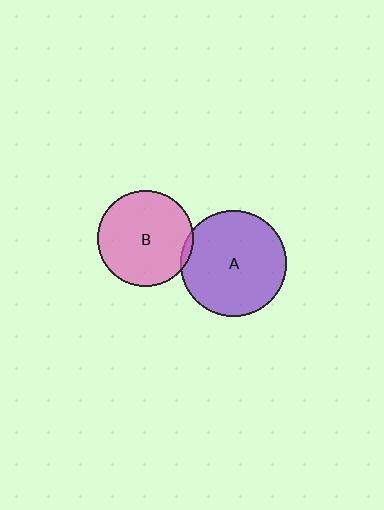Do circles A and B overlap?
Yes.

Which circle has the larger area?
Circle A (purple).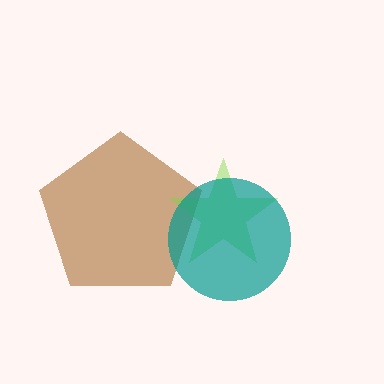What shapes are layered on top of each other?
The layered shapes are: a brown pentagon, a lime star, a teal circle.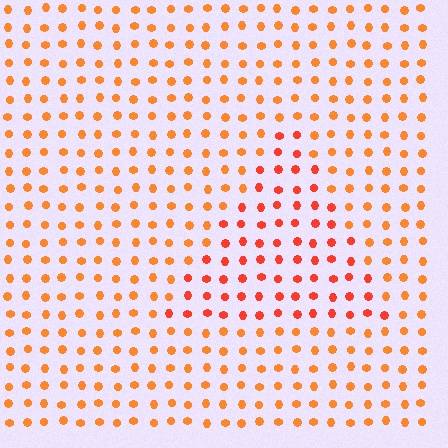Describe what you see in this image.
The image is filled with small orange elements in a uniform arrangement. A triangle-shaped region is visible where the elements are tinted to a slightly different hue, forming a subtle color boundary.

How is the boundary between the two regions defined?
The boundary is defined purely by a slight shift in hue (about 22 degrees). Spacing, size, and orientation are identical on both sides.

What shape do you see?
I see a triangle.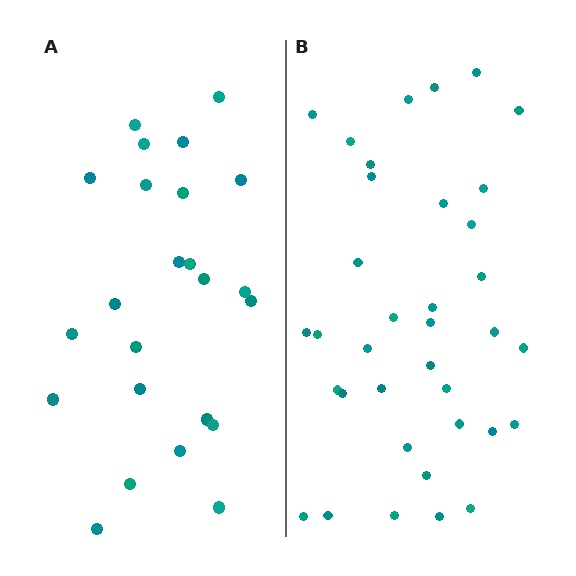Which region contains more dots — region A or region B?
Region B (the right region) has more dots.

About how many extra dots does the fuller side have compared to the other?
Region B has roughly 12 or so more dots than region A.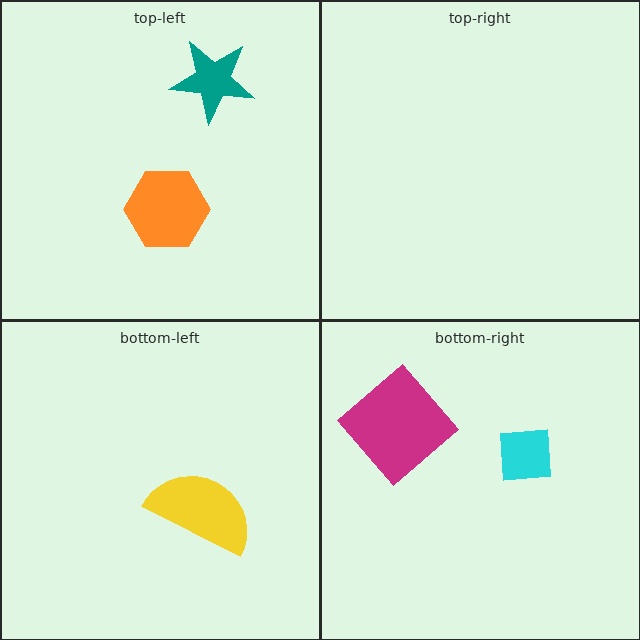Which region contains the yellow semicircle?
The bottom-left region.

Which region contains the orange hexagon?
The top-left region.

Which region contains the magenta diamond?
The bottom-right region.